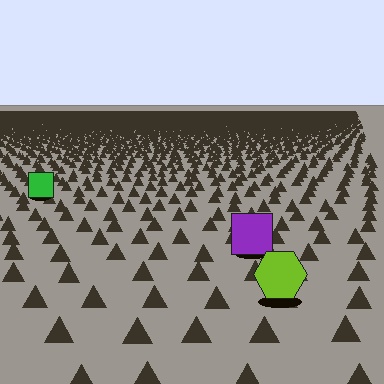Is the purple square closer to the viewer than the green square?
Yes. The purple square is closer — you can tell from the texture gradient: the ground texture is coarser near it.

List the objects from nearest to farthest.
From nearest to farthest: the lime hexagon, the purple square, the green square.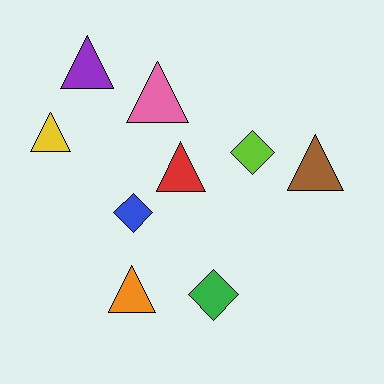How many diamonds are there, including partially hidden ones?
There are 3 diamonds.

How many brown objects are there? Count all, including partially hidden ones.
There is 1 brown object.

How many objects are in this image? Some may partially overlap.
There are 9 objects.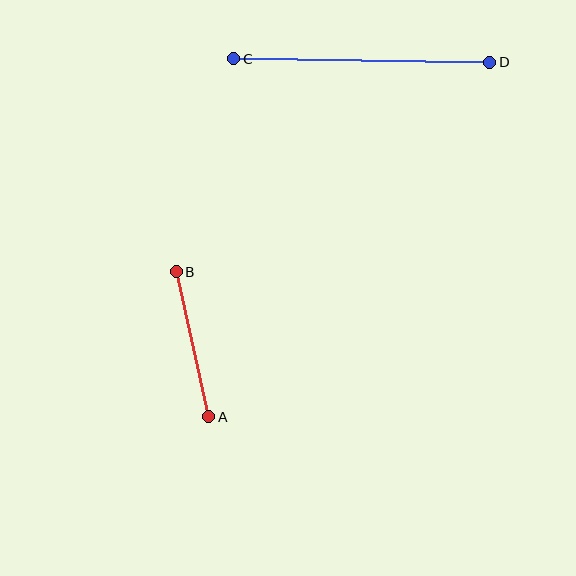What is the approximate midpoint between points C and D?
The midpoint is at approximately (362, 60) pixels.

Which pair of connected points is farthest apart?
Points C and D are farthest apart.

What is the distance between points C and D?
The distance is approximately 256 pixels.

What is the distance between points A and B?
The distance is approximately 149 pixels.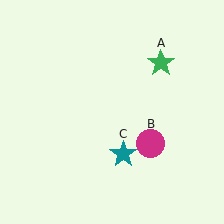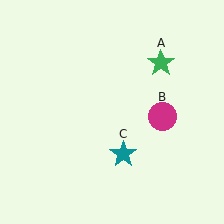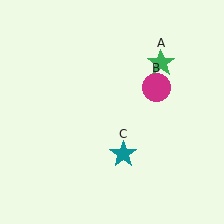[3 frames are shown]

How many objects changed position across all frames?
1 object changed position: magenta circle (object B).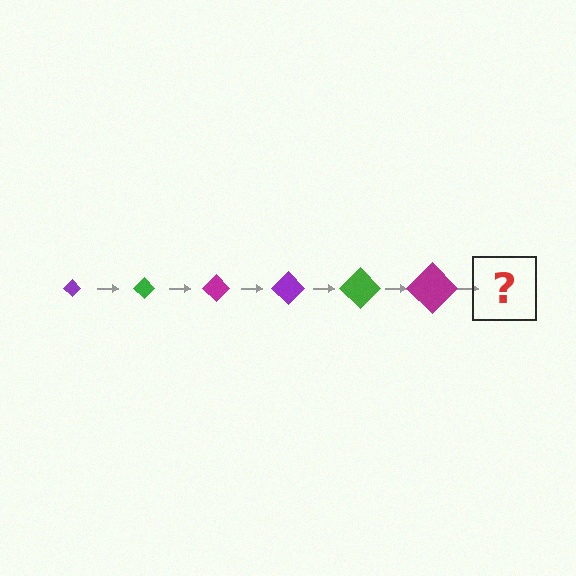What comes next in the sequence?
The next element should be a purple diamond, larger than the previous one.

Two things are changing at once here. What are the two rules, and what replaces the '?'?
The two rules are that the diamond grows larger each step and the color cycles through purple, green, and magenta. The '?' should be a purple diamond, larger than the previous one.